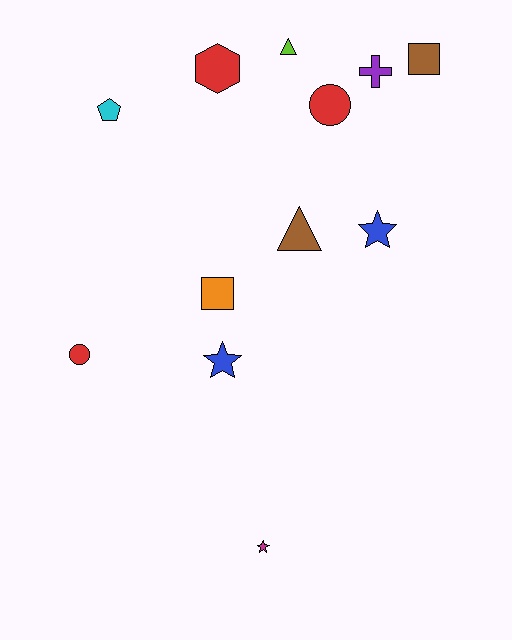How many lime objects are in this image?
There is 1 lime object.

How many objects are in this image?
There are 12 objects.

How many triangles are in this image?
There are 2 triangles.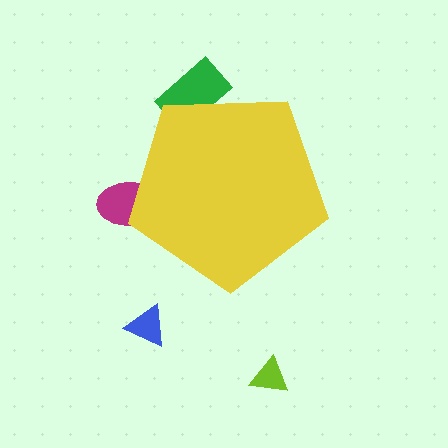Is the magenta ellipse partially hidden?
Yes, the magenta ellipse is partially hidden behind the yellow pentagon.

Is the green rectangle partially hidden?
Yes, the green rectangle is partially hidden behind the yellow pentagon.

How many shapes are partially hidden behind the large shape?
2 shapes are partially hidden.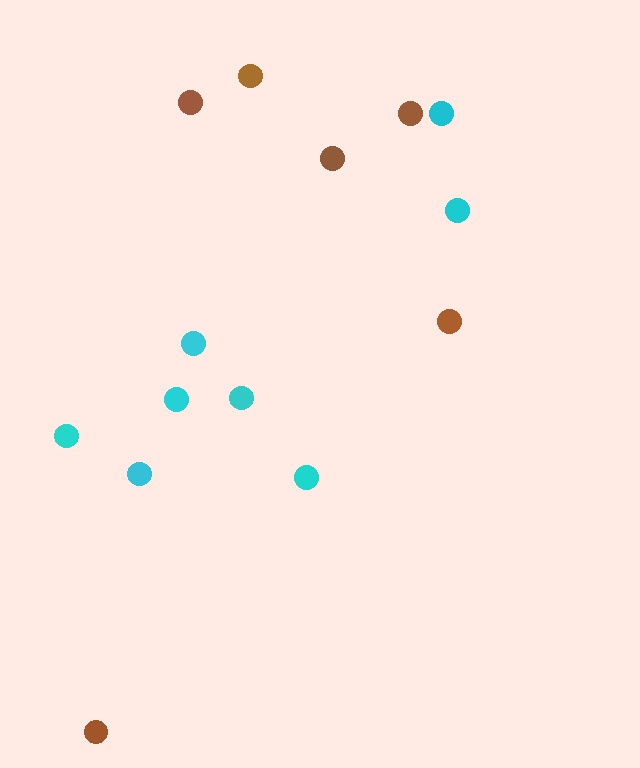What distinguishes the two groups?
There are 2 groups: one group of cyan circles (8) and one group of brown circles (6).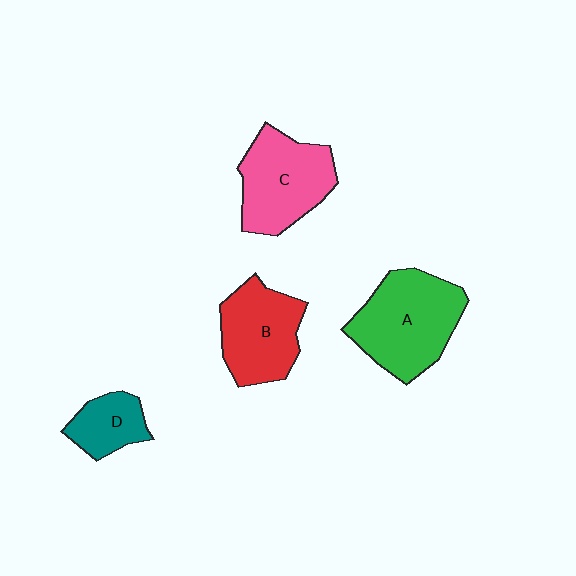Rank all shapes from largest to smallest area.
From largest to smallest: A (green), C (pink), B (red), D (teal).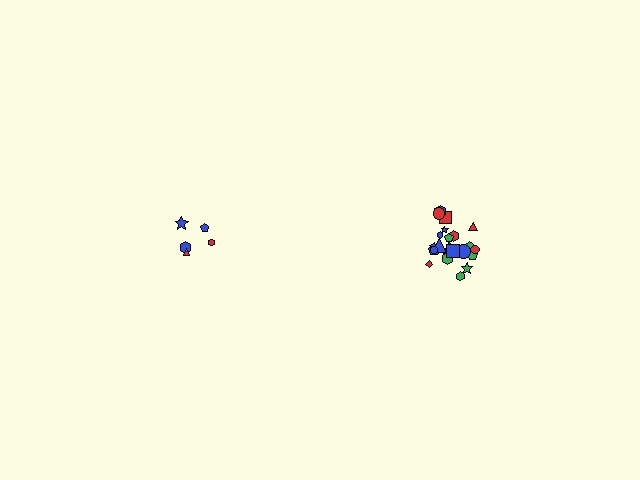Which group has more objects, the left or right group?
The right group.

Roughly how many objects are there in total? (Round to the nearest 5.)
Roughly 25 objects in total.